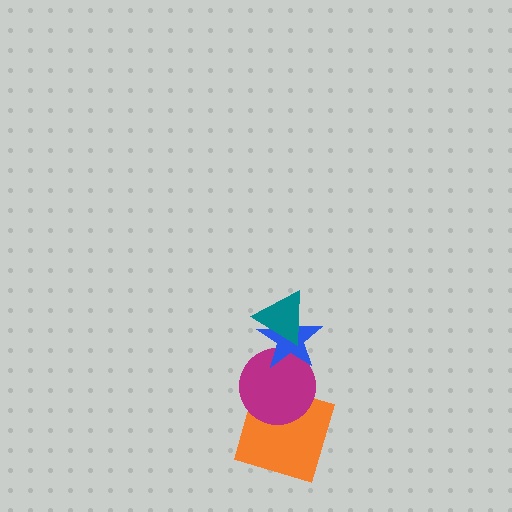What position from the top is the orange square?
The orange square is 4th from the top.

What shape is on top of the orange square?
The magenta circle is on top of the orange square.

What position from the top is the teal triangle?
The teal triangle is 1st from the top.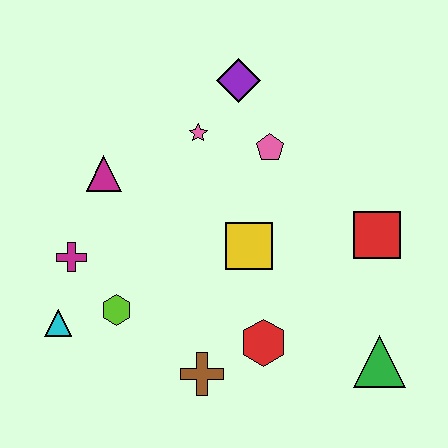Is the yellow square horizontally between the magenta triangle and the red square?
Yes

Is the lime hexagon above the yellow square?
No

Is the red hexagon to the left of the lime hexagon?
No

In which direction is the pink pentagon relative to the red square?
The pink pentagon is to the left of the red square.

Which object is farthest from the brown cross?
The purple diamond is farthest from the brown cross.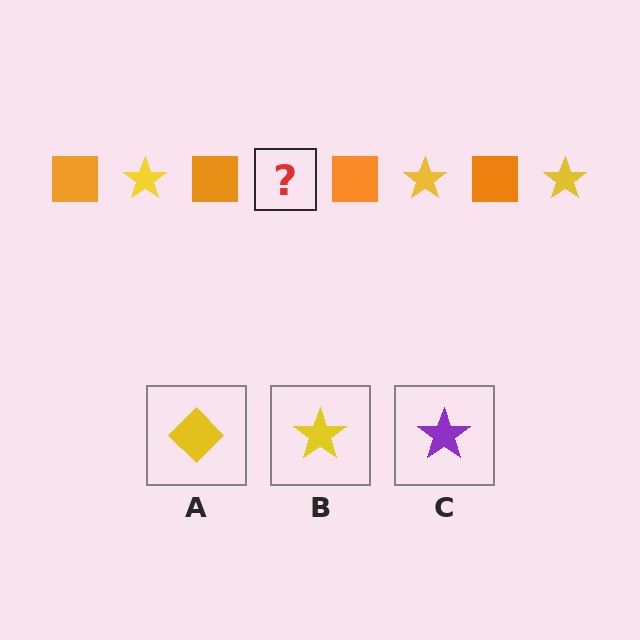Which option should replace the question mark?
Option B.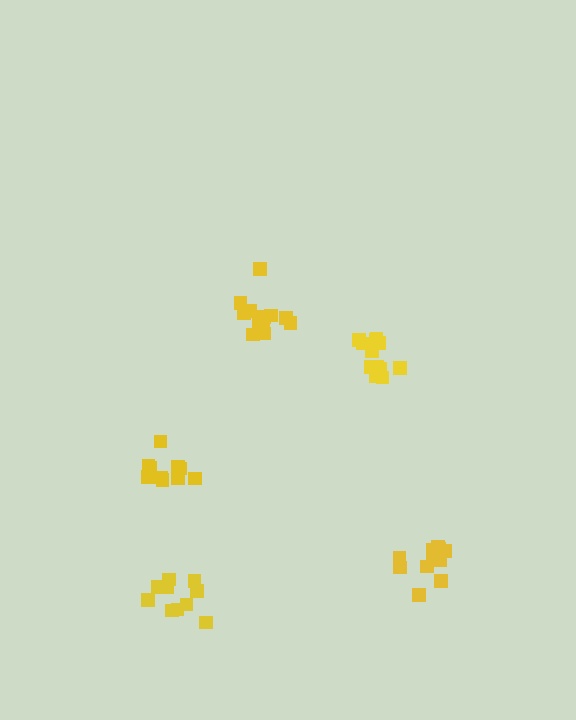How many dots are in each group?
Group 1: 13 dots, Group 2: 12 dots, Group 3: 10 dots, Group 4: 12 dots, Group 5: 10 dots (57 total).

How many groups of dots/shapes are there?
There are 5 groups.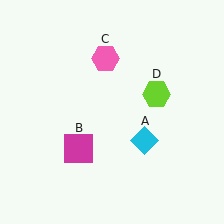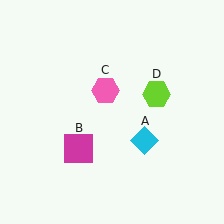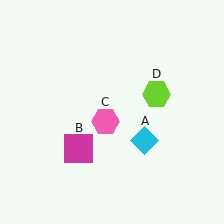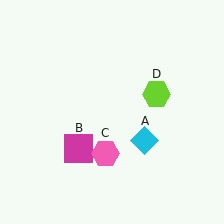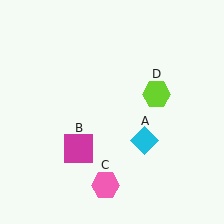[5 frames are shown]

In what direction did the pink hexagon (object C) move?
The pink hexagon (object C) moved down.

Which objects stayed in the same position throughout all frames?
Cyan diamond (object A) and magenta square (object B) and lime hexagon (object D) remained stationary.